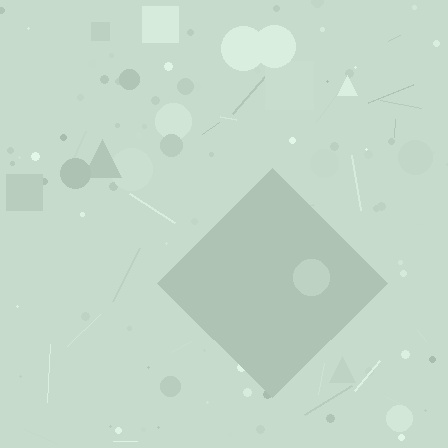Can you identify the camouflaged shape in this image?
The camouflaged shape is a diamond.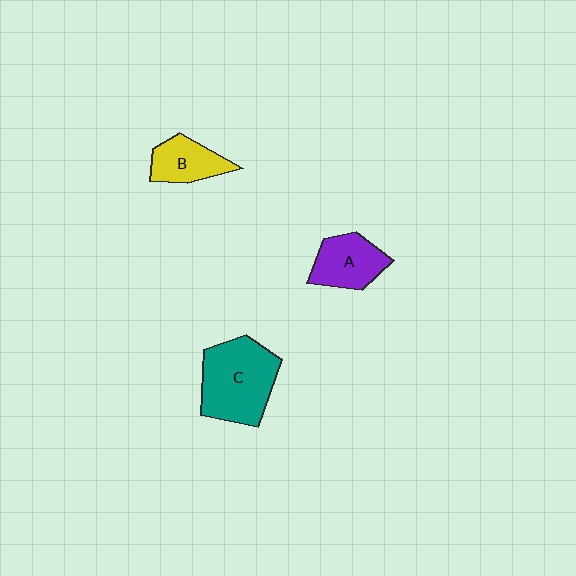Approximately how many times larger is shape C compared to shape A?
Approximately 1.7 times.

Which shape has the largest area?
Shape C (teal).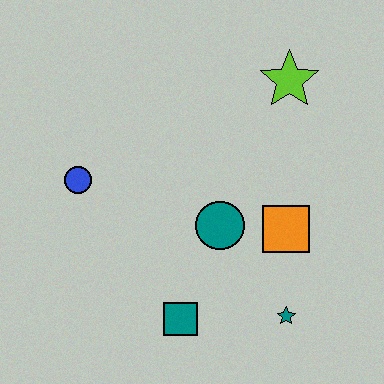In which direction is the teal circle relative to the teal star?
The teal circle is above the teal star.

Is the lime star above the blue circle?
Yes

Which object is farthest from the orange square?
The blue circle is farthest from the orange square.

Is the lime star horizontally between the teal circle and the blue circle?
No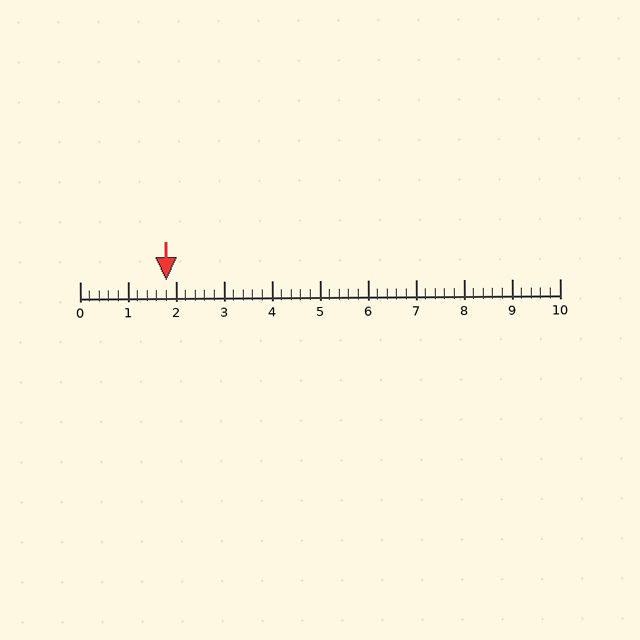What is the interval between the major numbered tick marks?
The major tick marks are spaced 1 units apart.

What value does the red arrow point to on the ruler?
The red arrow points to approximately 1.8.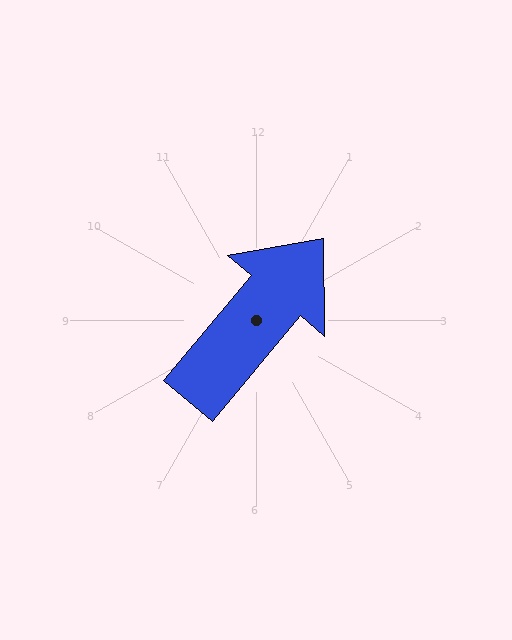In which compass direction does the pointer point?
Northeast.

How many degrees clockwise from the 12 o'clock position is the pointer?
Approximately 40 degrees.